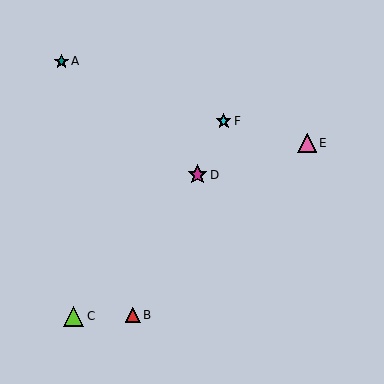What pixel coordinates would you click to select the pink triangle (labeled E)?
Click at (307, 143) to select the pink triangle E.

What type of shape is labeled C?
Shape C is a lime triangle.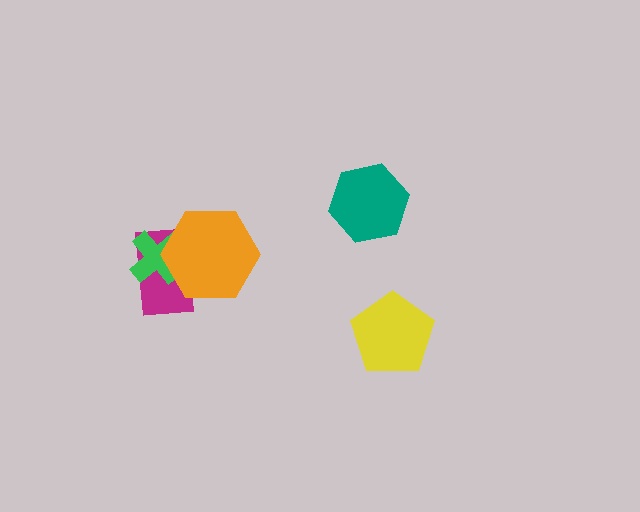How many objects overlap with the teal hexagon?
0 objects overlap with the teal hexagon.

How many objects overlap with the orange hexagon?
2 objects overlap with the orange hexagon.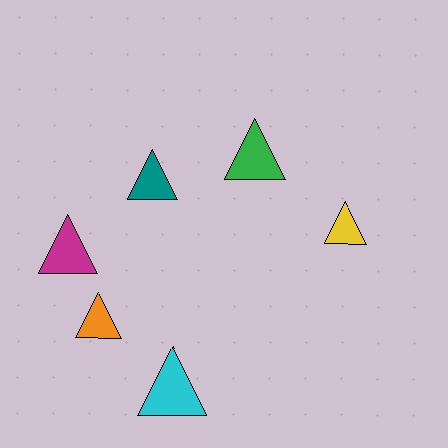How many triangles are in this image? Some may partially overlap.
There are 6 triangles.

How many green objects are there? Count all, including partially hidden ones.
There is 1 green object.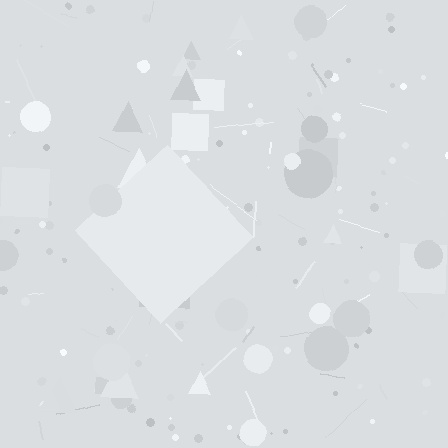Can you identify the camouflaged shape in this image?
The camouflaged shape is a diamond.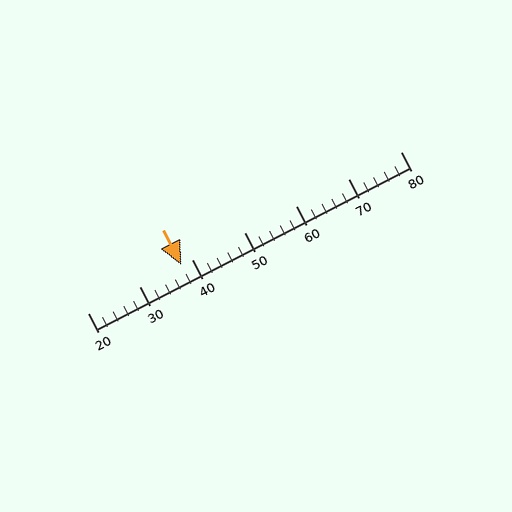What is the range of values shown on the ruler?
The ruler shows values from 20 to 80.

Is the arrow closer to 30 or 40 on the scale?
The arrow is closer to 40.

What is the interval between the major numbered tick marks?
The major tick marks are spaced 10 units apart.